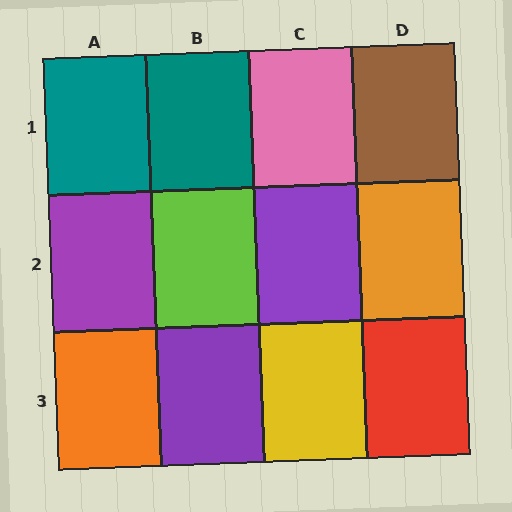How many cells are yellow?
1 cell is yellow.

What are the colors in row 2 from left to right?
Purple, lime, purple, orange.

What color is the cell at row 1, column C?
Pink.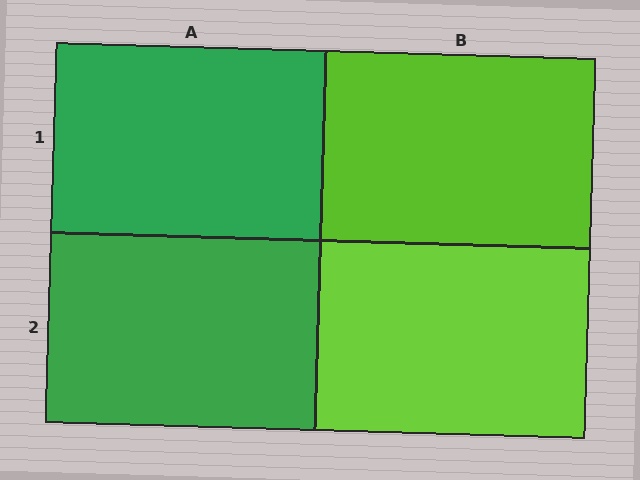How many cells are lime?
2 cells are lime.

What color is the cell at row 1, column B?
Lime.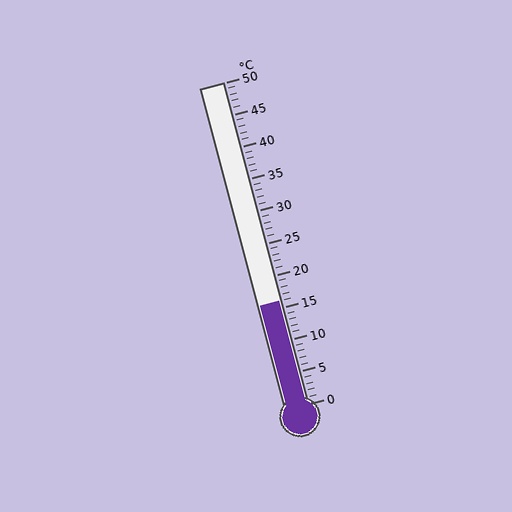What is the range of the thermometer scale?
The thermometer scale ranges from 0°C to 50°C.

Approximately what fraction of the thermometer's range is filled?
The thermometer is filled to approximately 30% of its range.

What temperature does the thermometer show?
The thermometer shows approximately 16°C.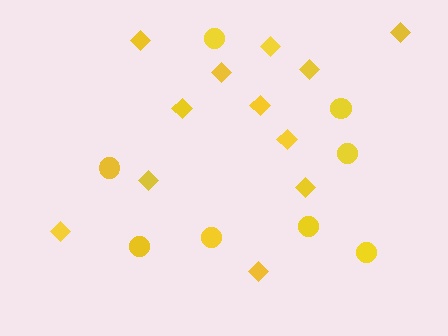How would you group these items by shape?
There are 2 groups: one group of diamonds (12) and one group of circles (8).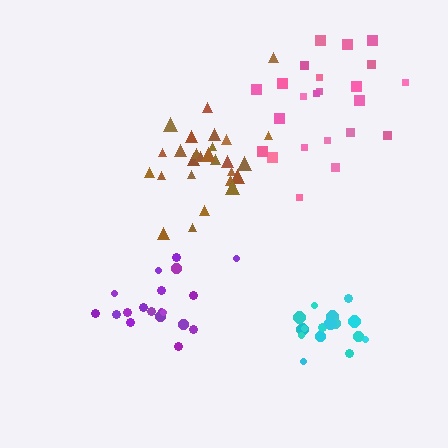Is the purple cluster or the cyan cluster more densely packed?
Cyan.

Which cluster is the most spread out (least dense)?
Pink.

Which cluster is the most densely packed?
Cyan.